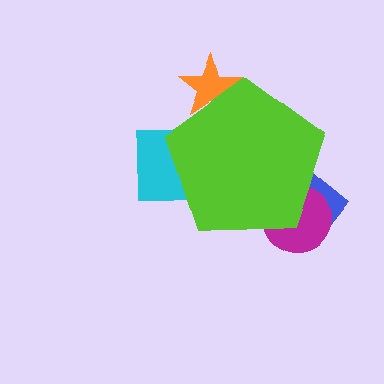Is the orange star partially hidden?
Yes, the orange star is partially hidden behind the lime pentagon.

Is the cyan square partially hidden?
Yes, the cyan square is partially hidden behind the lime pentagon.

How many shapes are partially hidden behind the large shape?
4 shapes are partially hidden.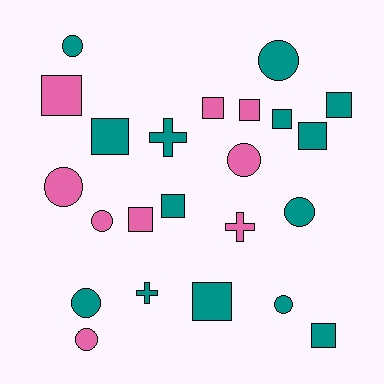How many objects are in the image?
There are 23 objects.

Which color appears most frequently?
Teal, with 14 objects.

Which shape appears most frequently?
Square, with 11 objects.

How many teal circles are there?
There are 5 teal circles.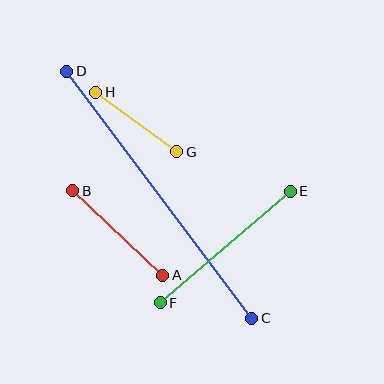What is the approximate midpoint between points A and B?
The midpoint is at approximately (118, 233) pixels.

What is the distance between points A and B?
The distance is approximately 123 pixels.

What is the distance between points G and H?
The distance is approximately 101 pixels.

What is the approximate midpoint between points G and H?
The midpoint is at approximately (136, 122) pixels.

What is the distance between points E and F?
The distance is approximately 171 pixels.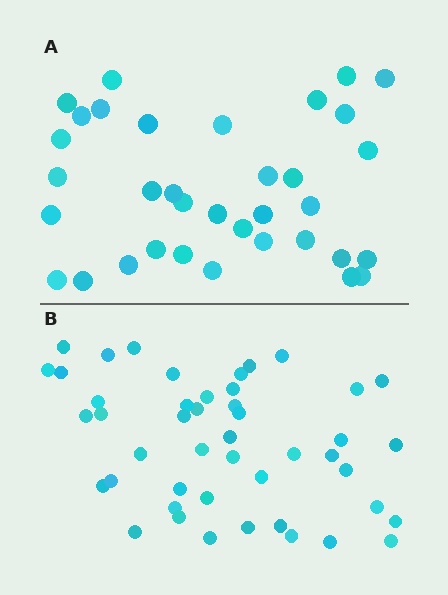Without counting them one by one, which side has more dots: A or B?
Region B (the bottom region) has more dots.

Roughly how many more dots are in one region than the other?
Region B has roughly 12 or so more dots than region A.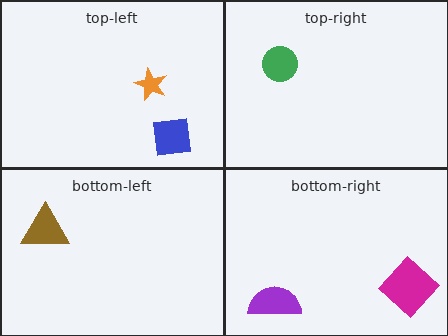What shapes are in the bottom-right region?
The magenta diamond, the purple semicircle.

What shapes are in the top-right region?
The green circle.